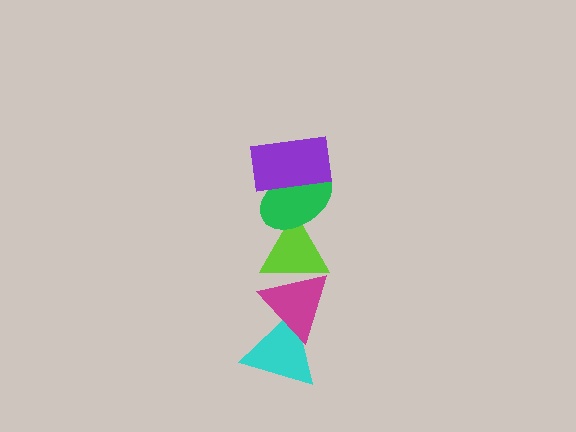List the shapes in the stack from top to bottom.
From top to bottom: the purple rectangle, the green ellipse, the lime triangle, the magenta triangle, the cyan triangle.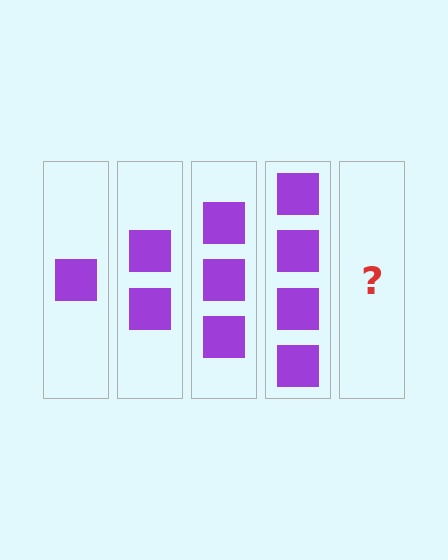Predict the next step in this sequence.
The next step is 5 squares.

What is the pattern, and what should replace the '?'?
The pattern is that each step adds one more square. The '?' should be 5 squares.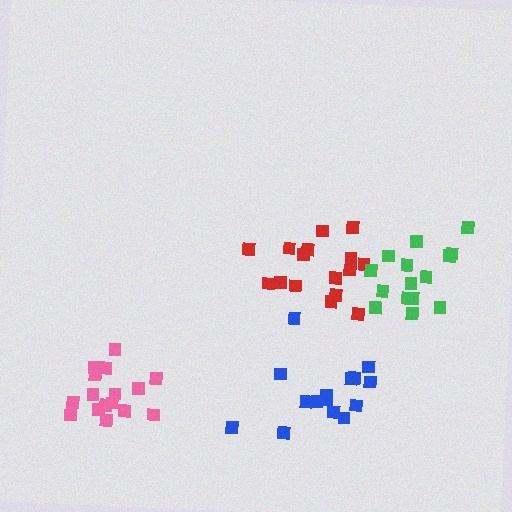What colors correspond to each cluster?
The clusters are colored: pink, red, blue, green.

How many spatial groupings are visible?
There are 4 spatial groupings.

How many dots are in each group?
Group 1: 17 dots, Group 2: 16 dots, Group 3: 15 dots, Group 4: 15 dots (63 total).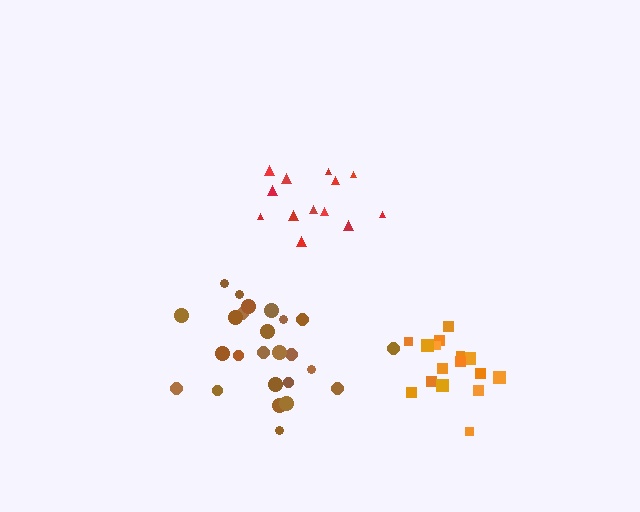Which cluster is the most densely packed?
Brown.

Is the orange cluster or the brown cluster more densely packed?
Brown.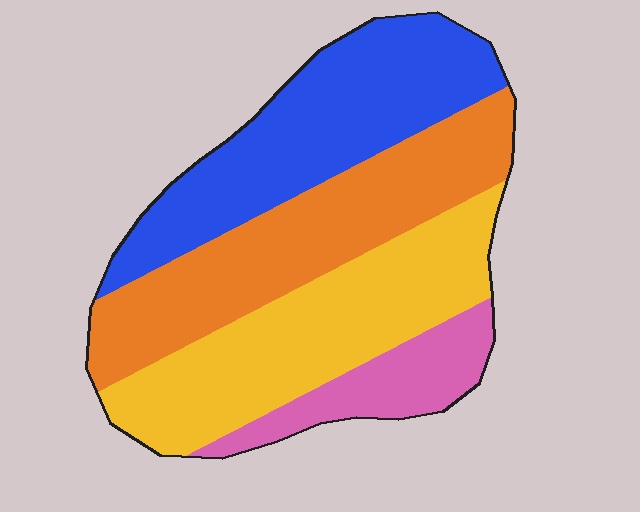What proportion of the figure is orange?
Orange takes up between a quarter and a half of the figure.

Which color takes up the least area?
Pink, at roughly 10%.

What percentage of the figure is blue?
Blue covers 29% of the figure.